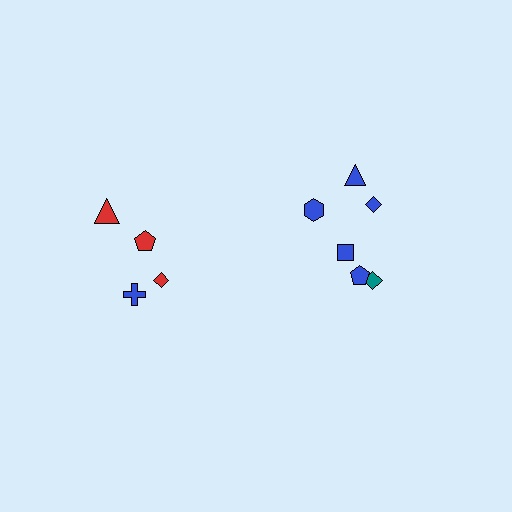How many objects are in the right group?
There are 7 objects.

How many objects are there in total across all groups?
There are 11 objects.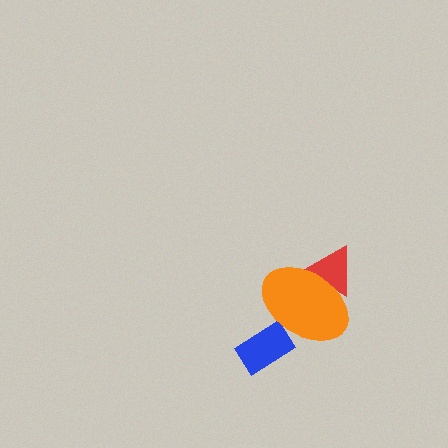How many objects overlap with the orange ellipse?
2 objects overlap with the orange ellipse.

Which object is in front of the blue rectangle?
The orange ellipse is in front of the blue rectangle.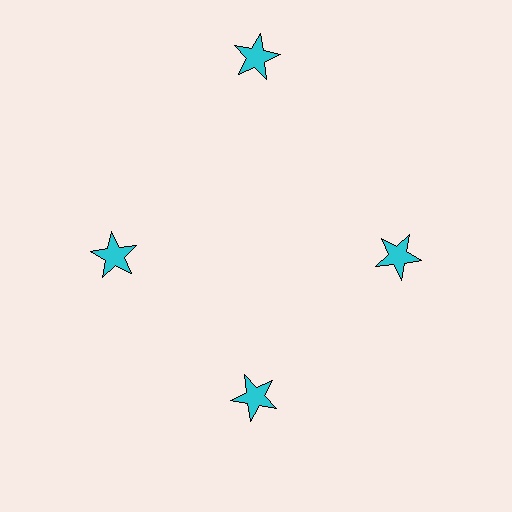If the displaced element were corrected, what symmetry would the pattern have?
It would have 4-fold rotational symmetry — the pattern would map onto itself every 90 degrees.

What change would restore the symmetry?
The symmetry would be restored by moving it inward, back onto the ring so that all 4 stars sit at equal angles and equal distance from the center.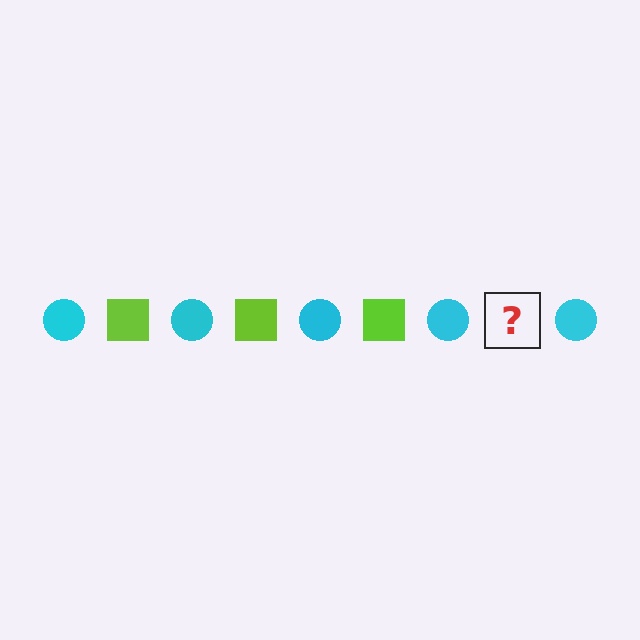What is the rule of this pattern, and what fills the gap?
The rule is that the pattern alternates between cyan circle and lime square. The gap should be filled with a lime square.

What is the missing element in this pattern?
The missing element is a lime square.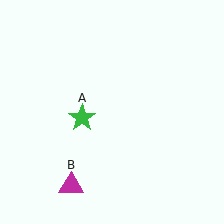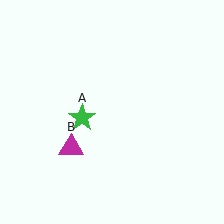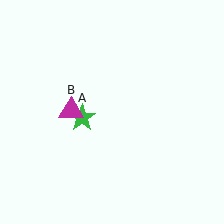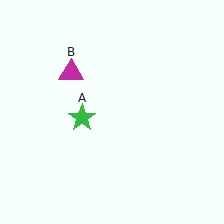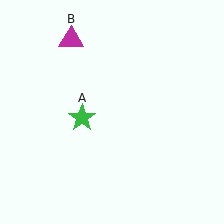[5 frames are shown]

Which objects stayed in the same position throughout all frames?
Green star (object A) remained stationary.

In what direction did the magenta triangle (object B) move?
The magenta triangle (object B) moved up.